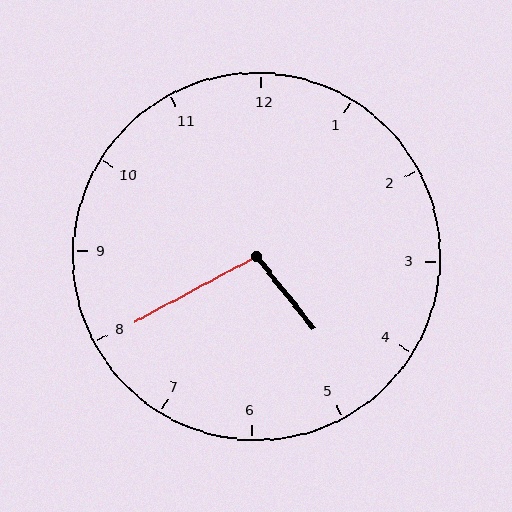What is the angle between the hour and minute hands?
Approximately 100 degrees.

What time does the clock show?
4:40.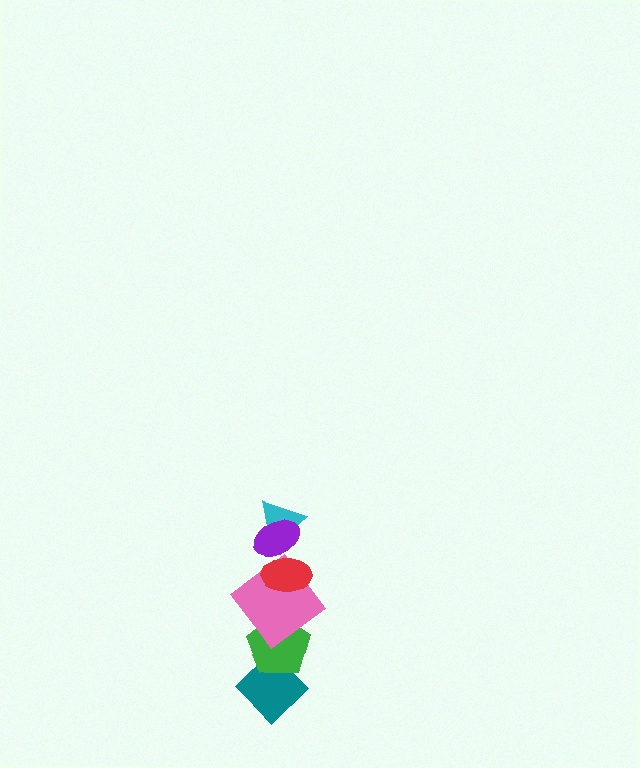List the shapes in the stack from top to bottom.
From top to bottom: the purple ellipse, the cyan triangle, the red ellipse, the pink diamond, the green pentagon, the teal diamond.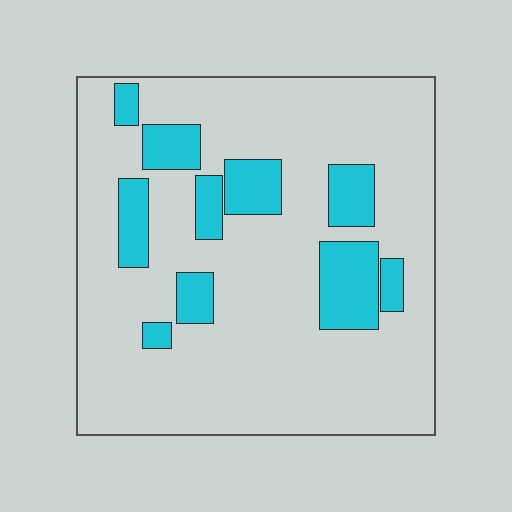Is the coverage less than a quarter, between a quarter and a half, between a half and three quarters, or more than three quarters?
Less than a quarter.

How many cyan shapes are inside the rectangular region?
10.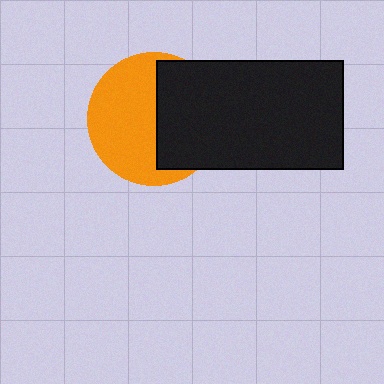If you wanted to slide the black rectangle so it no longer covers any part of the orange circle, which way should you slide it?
Slide it right — that is the most direct way to separate the two shapes.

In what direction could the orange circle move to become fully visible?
The orange circle could move left. That would shift it out from behind the black rectangle entirely.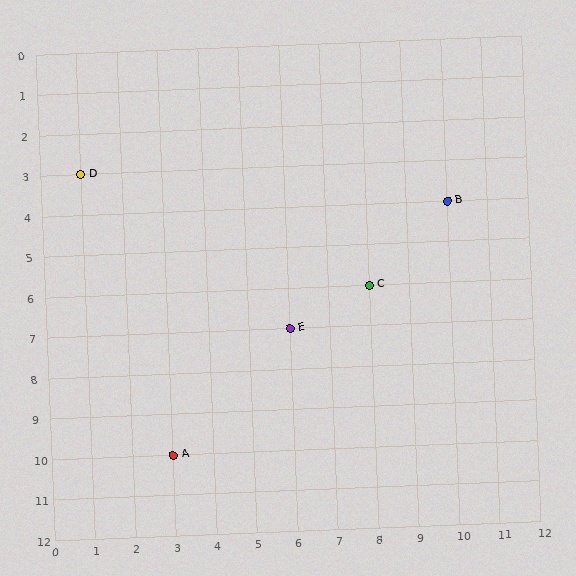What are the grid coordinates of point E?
Point E is at grid coordinates (6, 7).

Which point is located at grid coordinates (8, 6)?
Point C is at (8, 6).